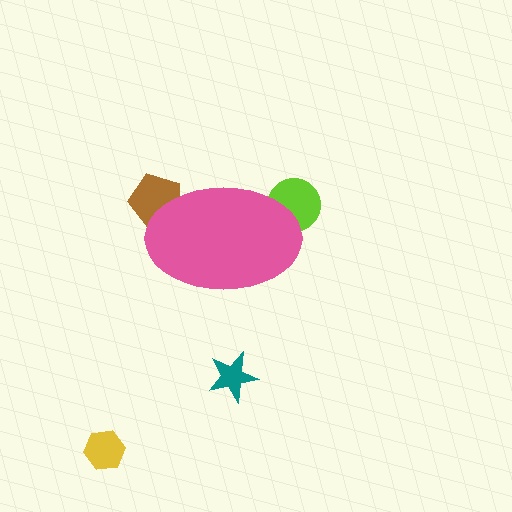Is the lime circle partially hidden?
Yes, the lime circle is partially hidden behind the pink ellipse.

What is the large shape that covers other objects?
A pink ellipse.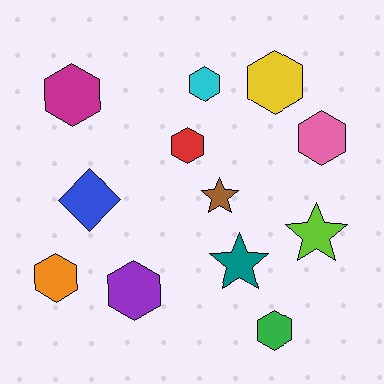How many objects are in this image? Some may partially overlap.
There are 12 objects.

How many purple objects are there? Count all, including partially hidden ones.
There is 1 purple object.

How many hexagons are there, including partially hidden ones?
There are 8 hexagons.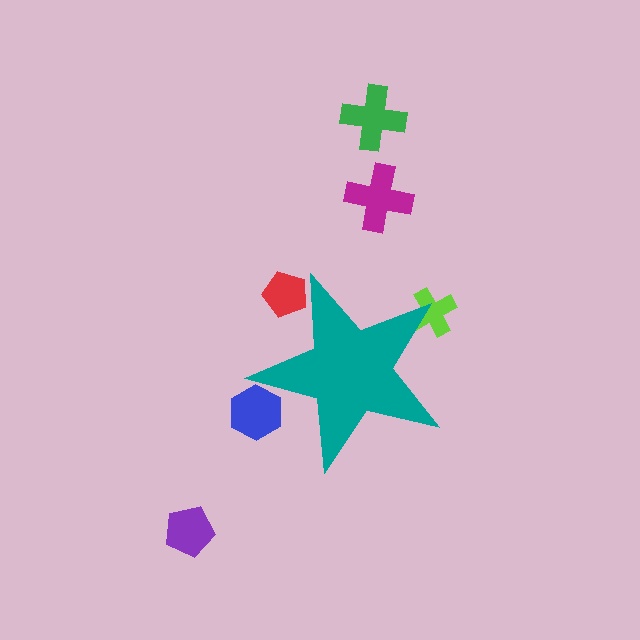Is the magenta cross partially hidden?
No, the magenta cross is fully visible.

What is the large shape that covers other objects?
A teal star.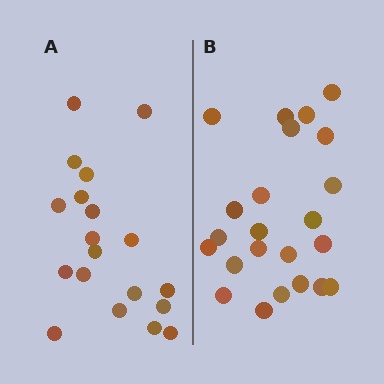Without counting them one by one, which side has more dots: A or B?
Region B (the right region) has more dots.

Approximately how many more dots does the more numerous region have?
Region B has about 4 more dots than region A.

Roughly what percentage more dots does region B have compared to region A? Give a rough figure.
About 20% more.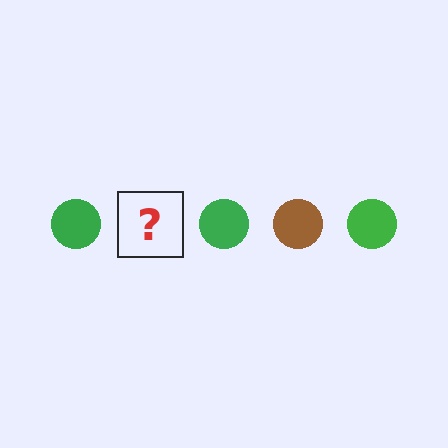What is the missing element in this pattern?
The missing element is a brown circle.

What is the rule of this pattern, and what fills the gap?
The rule is that the pattern cycles through green, brown circles. The gap should be filled with a brown circle.